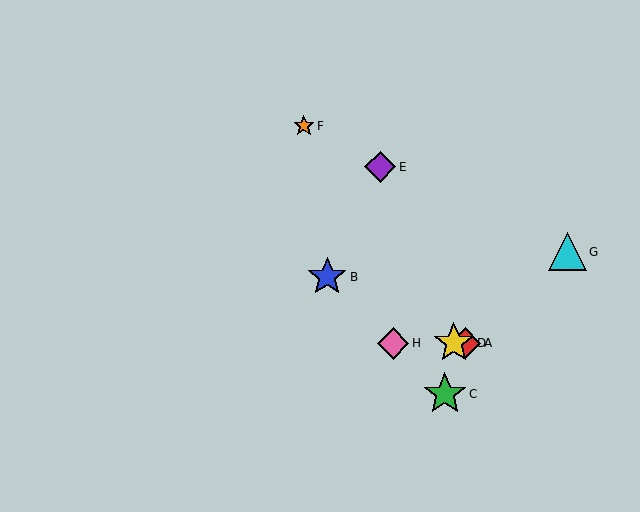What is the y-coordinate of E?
Object E is at y≈167.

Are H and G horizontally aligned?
No, H is at y≈343 and G is at y≈252.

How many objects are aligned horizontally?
3 objects (A, D, H) are aligned horizontally.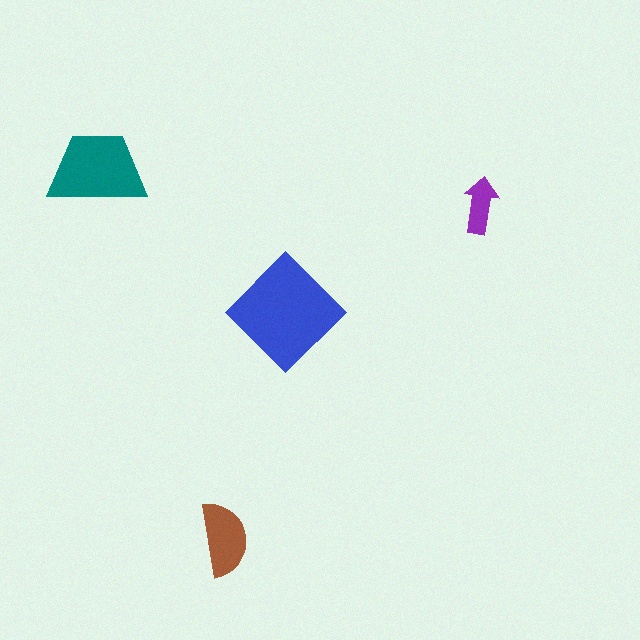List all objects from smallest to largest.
The purple arrow, the brown semicircle, the teal trapezoid, the blue diamond.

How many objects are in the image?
There are 4 objects in the image.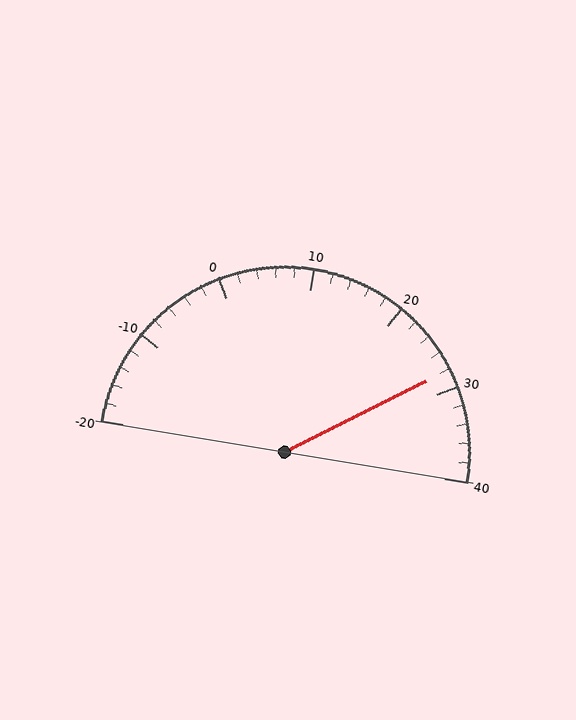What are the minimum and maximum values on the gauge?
The gauge ranges from -20 to 40.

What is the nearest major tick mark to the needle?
The nearest major tick mark is 30.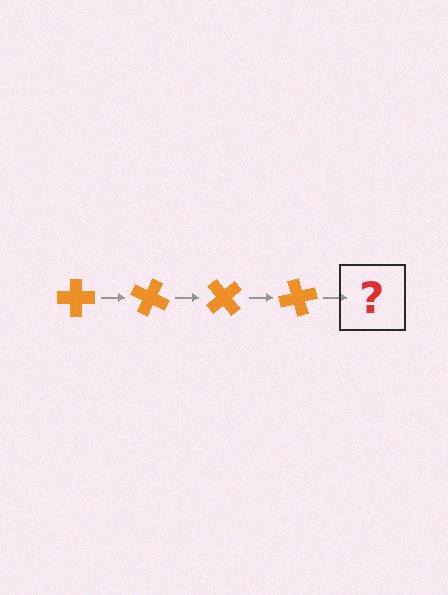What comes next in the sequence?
The next element should be an orange cross rotated 100 degrees.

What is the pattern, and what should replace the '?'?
The pattern is that the cross rotates 25 degrees each step. The '?' should be an orange cross rotated 100 degrees.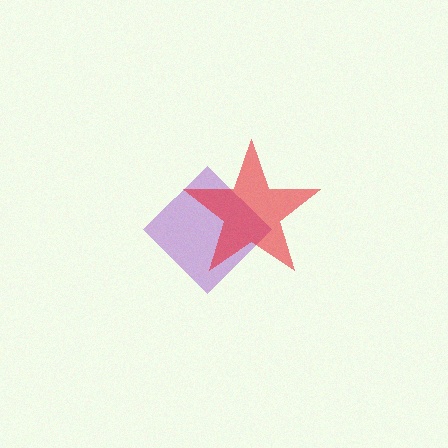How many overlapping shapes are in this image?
There are 2 overlapping shapes in the image.